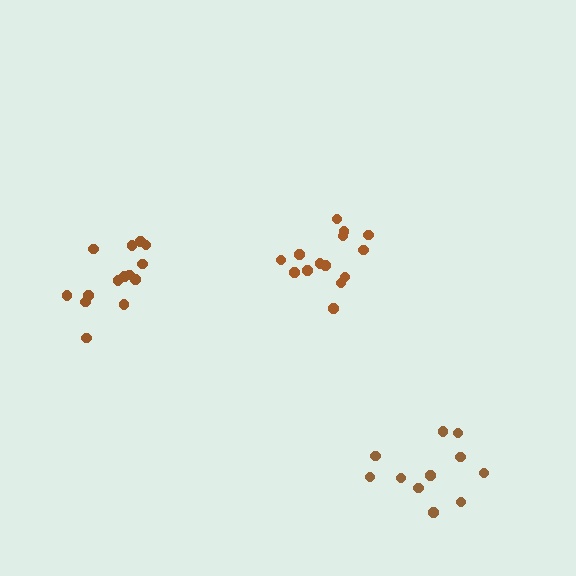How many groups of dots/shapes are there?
There are 3 groups.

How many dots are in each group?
Group 1: 11 dots, Group 2: 14 dots, Group 3: 14 dots (39 total).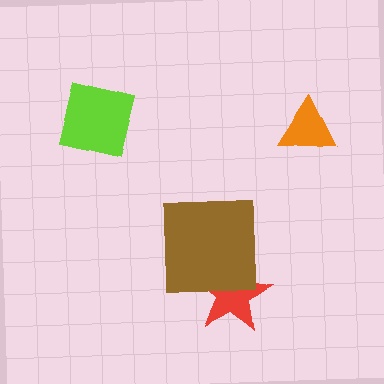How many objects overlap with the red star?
1 object overlaps with the red star.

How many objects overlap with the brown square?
1 object overlaps with the brown square.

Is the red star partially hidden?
Yes, it is partially covered by another shape.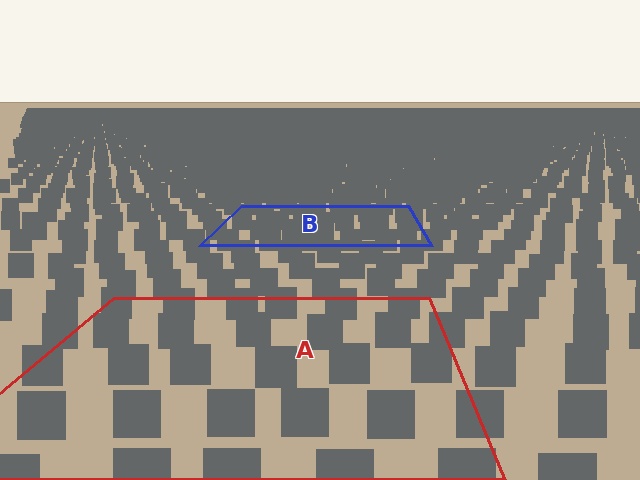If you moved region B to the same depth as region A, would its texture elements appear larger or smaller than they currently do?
They would appear larger. At a closer depth, the same texture elements are projected at a bigger on-screen size.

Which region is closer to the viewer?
Region A is closer. The texture elements there are larger and more spread out.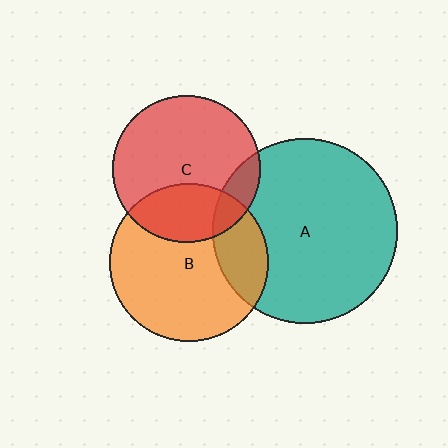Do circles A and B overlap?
Yes.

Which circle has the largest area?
Circle A (teal).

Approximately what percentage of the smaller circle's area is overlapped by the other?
Approximately 20%.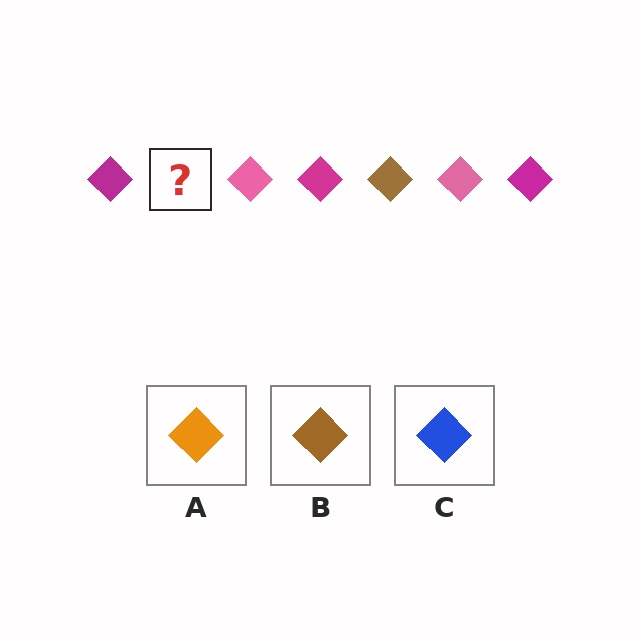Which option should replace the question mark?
Option B.